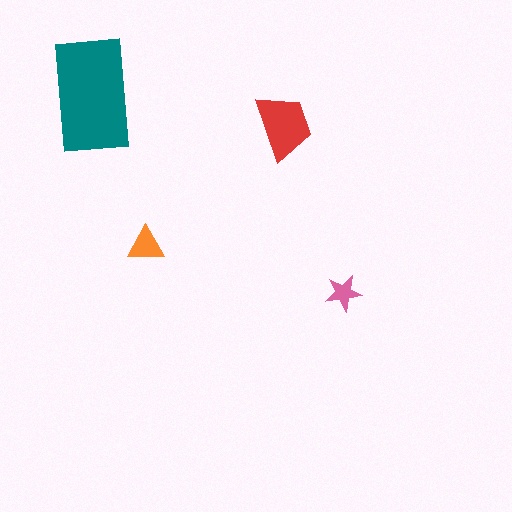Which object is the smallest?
The pink star.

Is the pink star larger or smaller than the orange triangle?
Smaller.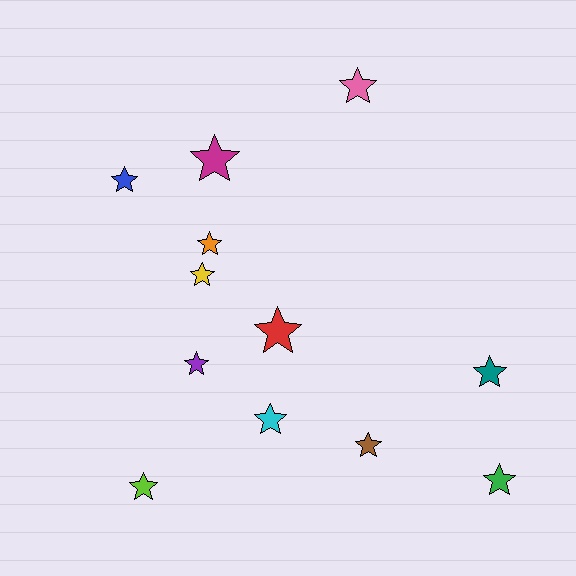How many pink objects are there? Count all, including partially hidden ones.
There is 1 pink object.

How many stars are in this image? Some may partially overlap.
There are 12 stars.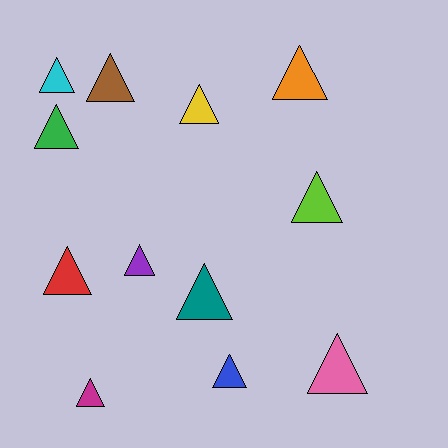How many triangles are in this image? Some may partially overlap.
There are 12 triangles.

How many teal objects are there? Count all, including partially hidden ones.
There is 1 teal object.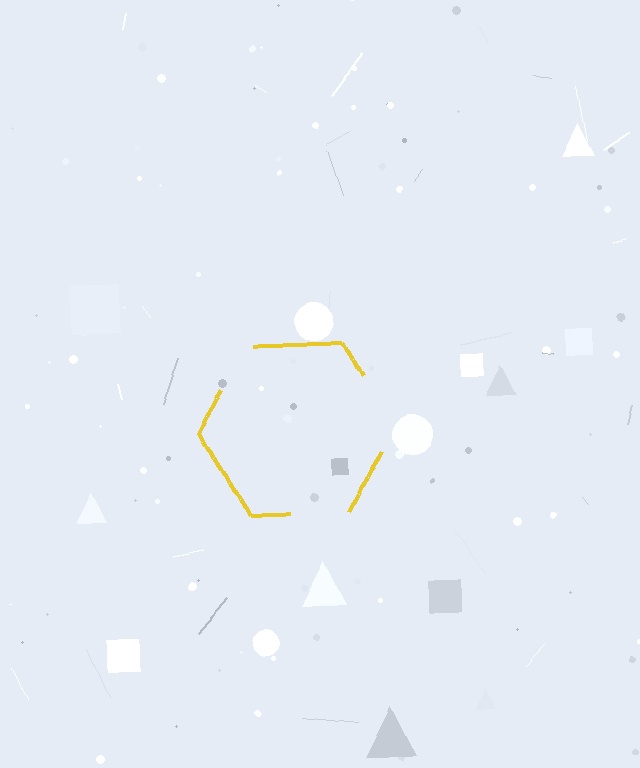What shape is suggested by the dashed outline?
The dashed outline suggests a hexagon.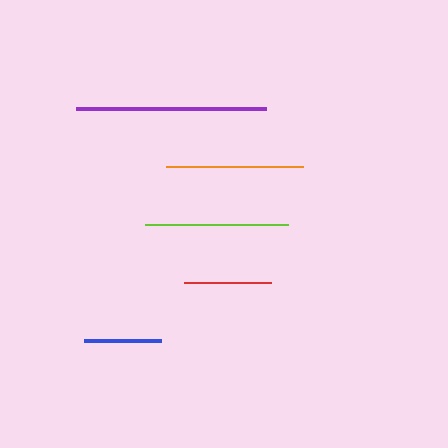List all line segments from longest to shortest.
From longest to shortest: purple, lime, orange, red, blue.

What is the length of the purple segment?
The purple segment is approximately 190 pixels long.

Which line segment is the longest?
The purple line is the longest at approximately 190 pixels.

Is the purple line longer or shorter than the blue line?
The purple line is longer than the blue line.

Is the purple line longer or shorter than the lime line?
The purple line is longer than the lime line.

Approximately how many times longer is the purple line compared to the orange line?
The purple line is approximately 1.4 times the length of the orange line.